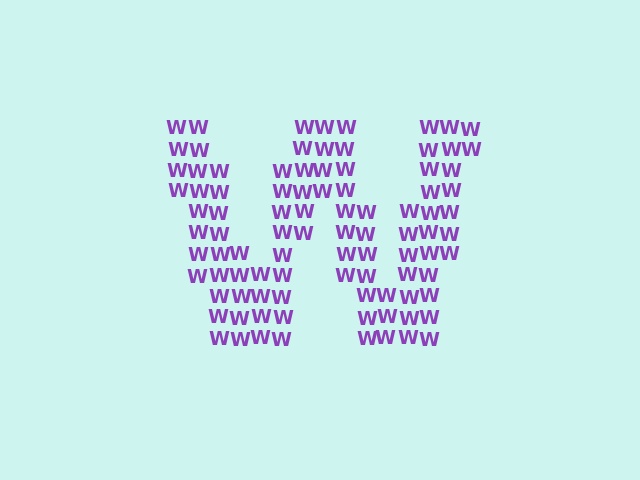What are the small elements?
The small elements are letter W's.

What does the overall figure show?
The overall figure shows the letter W.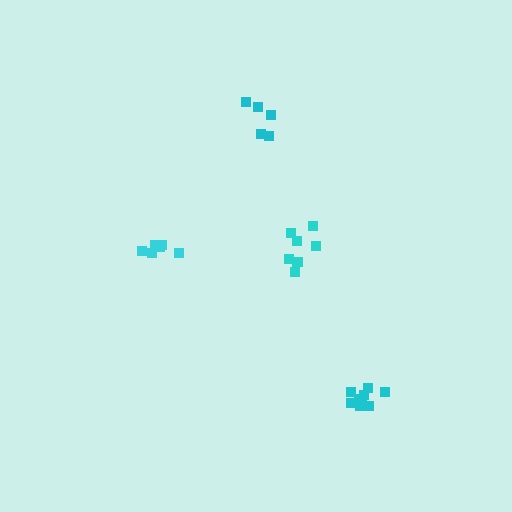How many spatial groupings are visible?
There are 4 spatial groupings.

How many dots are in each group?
Group 1: 7 dots, Group 2: 5 dots, Group 3: 7 dots, Group 4: 10 dots (29 total).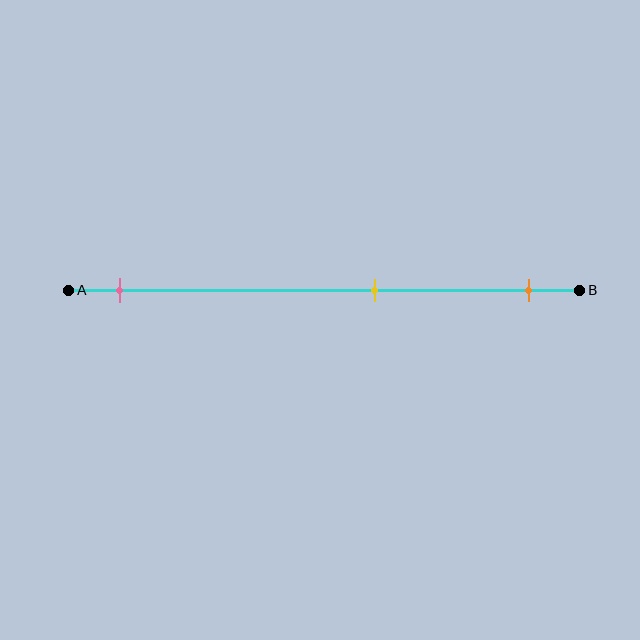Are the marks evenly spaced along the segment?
No, the marks are not evenly spaced.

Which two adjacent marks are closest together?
The yellow and orange marks are the closest adjacent pair.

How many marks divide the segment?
There are 3 marks dividing the segment.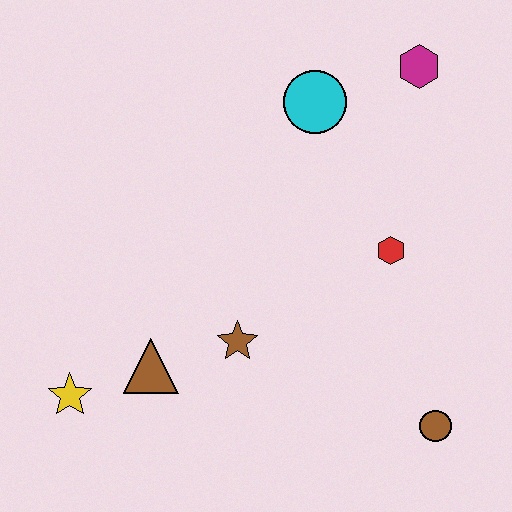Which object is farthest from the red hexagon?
The yellow star is farthest from the red hexagon.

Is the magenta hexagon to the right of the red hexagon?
Yes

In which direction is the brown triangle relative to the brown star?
The brown triangle is to the left of the brown star.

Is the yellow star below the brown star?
Yes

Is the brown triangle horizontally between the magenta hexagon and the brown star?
No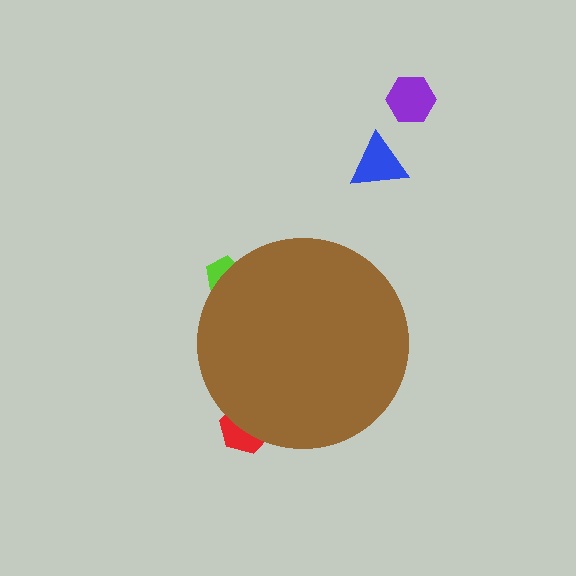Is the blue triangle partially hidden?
No, the blue triangle is fully visible.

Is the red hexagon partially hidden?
Yes, the red hexagon is partially hidden behind the brown circle.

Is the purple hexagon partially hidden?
No, the purple hexagon is fully visible.